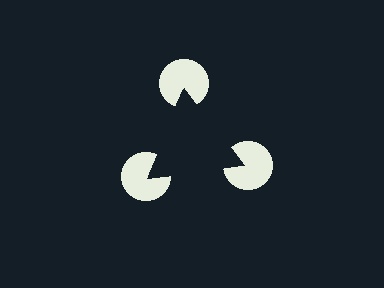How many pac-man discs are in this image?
There are 3 — one at each vertex of the illusory triangle.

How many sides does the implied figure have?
3 sides.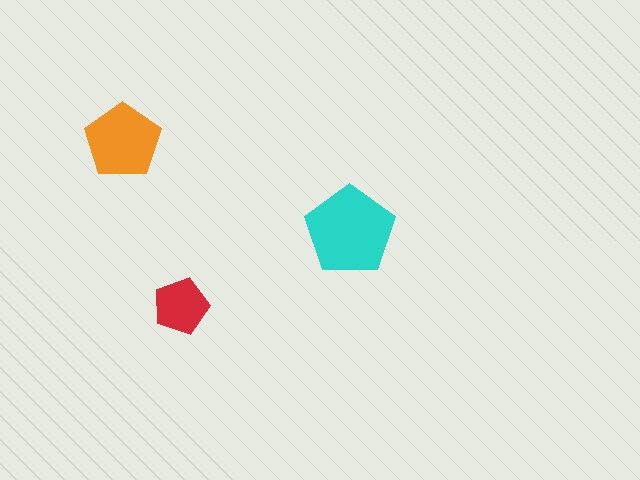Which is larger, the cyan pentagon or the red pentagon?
The cyan one.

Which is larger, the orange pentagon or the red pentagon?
The orange one.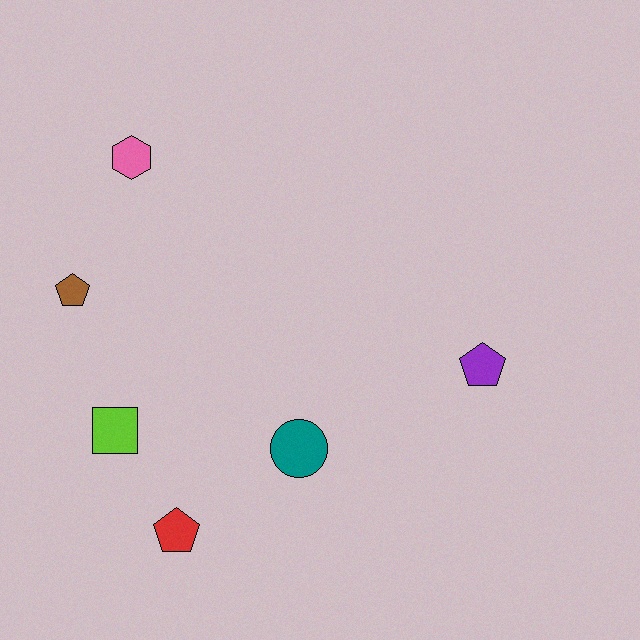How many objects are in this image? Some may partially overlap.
There are 6 objects.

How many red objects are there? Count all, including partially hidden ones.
There is 1 red object.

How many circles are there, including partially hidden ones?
There is 1 circle.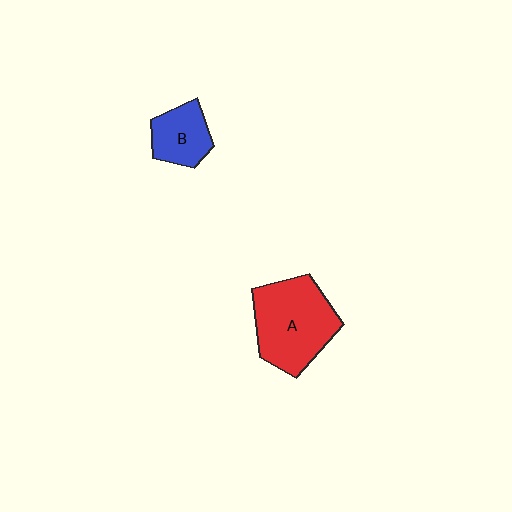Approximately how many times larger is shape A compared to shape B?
Approximately 2.0 times.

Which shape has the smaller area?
Shape B (blue).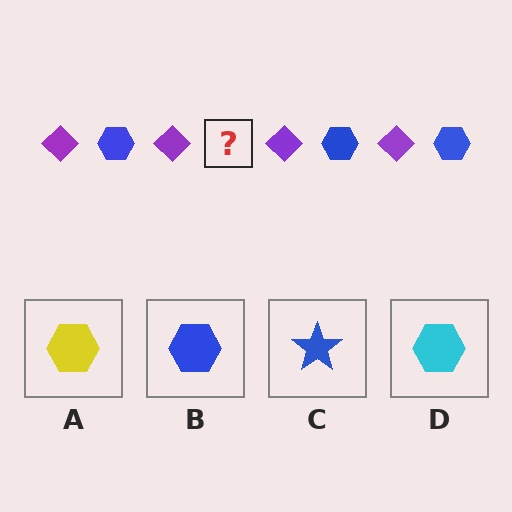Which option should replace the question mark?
Option B.